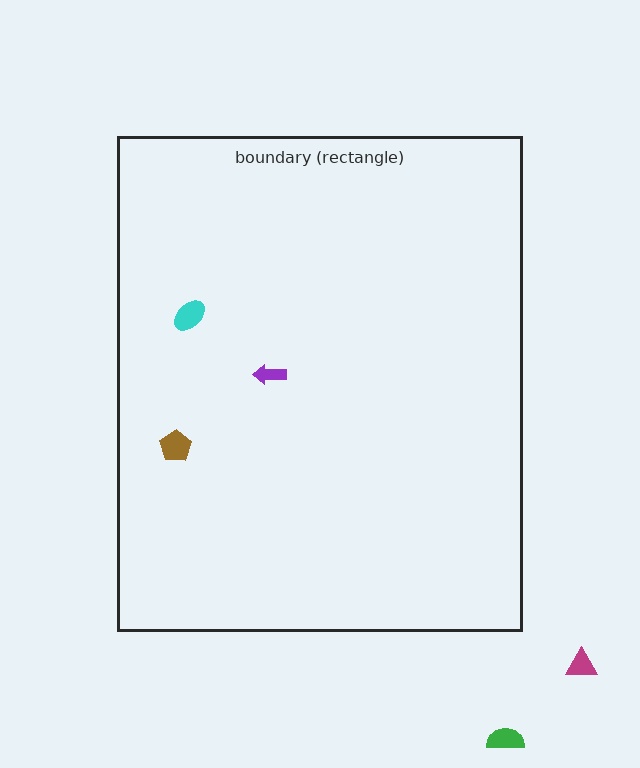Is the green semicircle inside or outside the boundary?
Outside.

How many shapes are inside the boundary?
3 inside, 2 outside.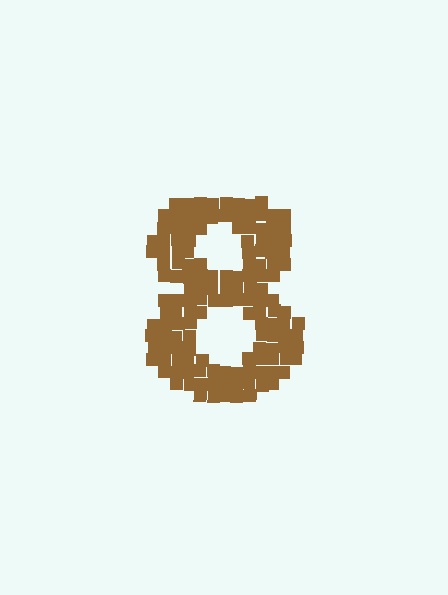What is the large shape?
The large shape is the digit 8.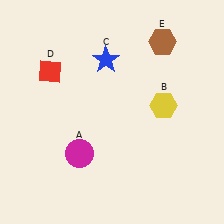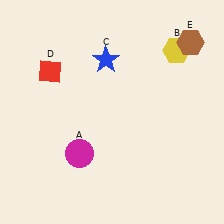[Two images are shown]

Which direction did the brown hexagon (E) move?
The brown hexagon (E) moved right.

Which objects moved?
The objects that moved are: the yellow hexagon (B), the brown hexagon (E).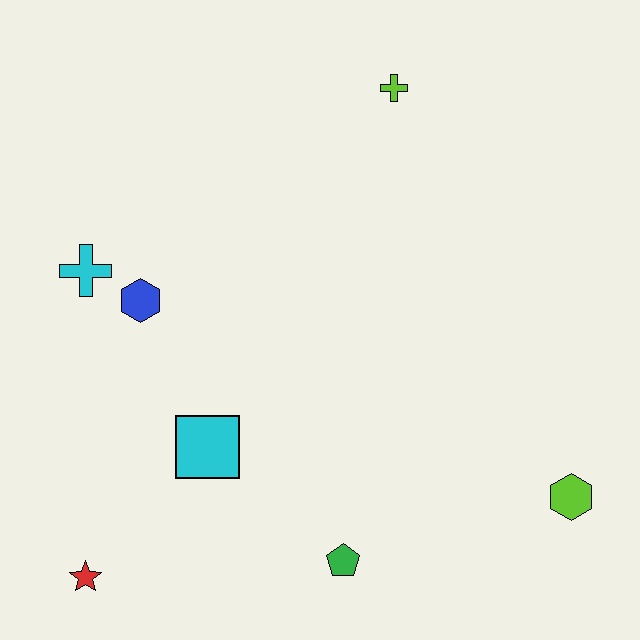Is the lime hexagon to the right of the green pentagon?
Yes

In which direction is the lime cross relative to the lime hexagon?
The lime cross is above the lime hexagon.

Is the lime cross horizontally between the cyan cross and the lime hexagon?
Yes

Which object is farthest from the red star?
The lime cross is farthest from the red star.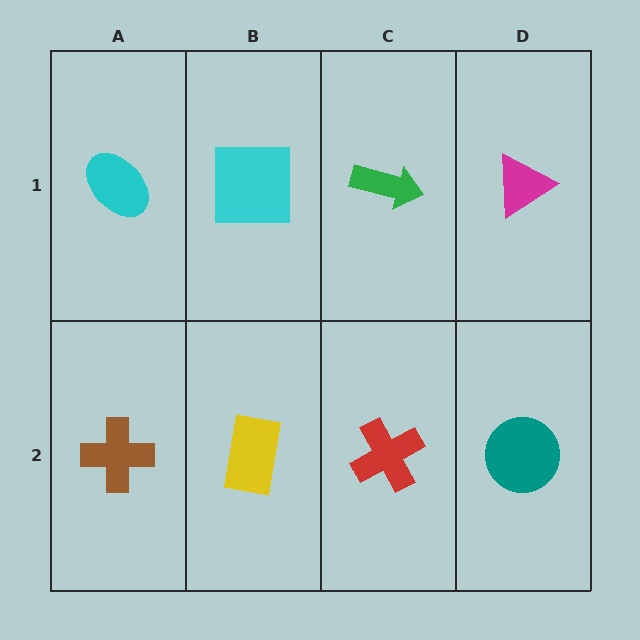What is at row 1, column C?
A green arrow.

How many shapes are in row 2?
4 shapes.